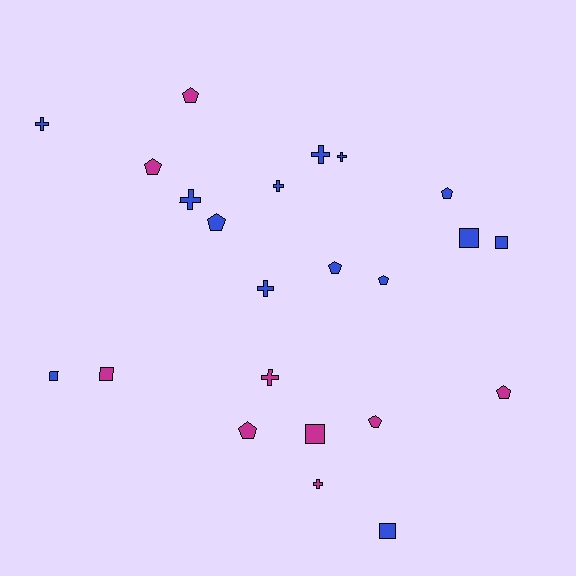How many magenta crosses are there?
There are 2 magenta crosses.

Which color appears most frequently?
Blue, with 14 objects.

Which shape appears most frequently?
Pentagon, with 9 objects.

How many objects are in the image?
There are 23 objects.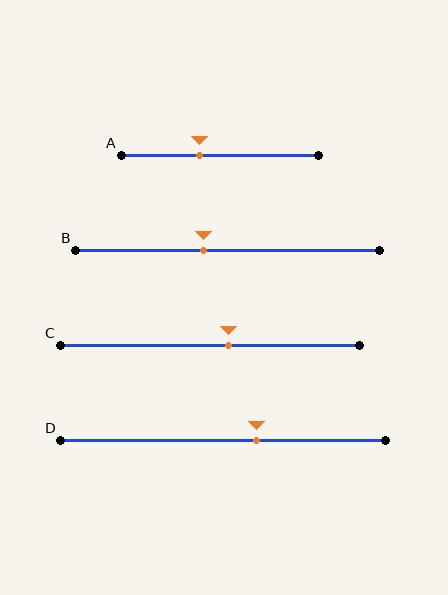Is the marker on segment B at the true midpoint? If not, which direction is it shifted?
No, the marker on segment B is shifted to the left by about 8% of the segment length.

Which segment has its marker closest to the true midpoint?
Segment C has its marker closest to the true midpoint.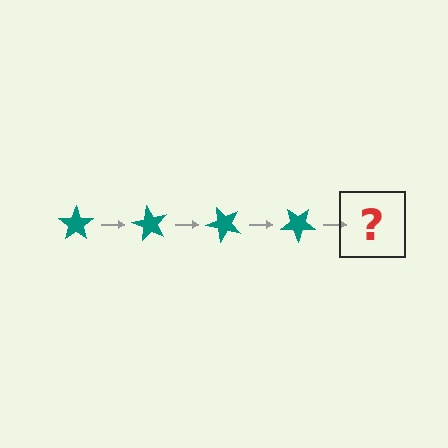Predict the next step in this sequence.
The next step is a teal star rotated 240 degrees.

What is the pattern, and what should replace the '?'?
The pattern is that the star rotates 60 degrees each step. The '?' should be a teal star rotated 240 degrees.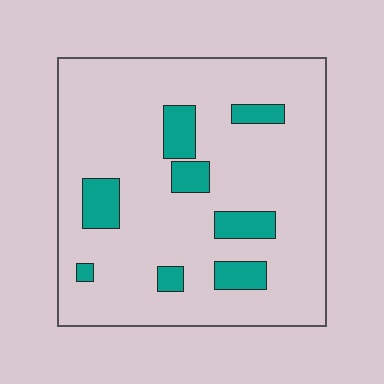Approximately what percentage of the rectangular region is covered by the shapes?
Approximately 15%.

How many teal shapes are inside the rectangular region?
8.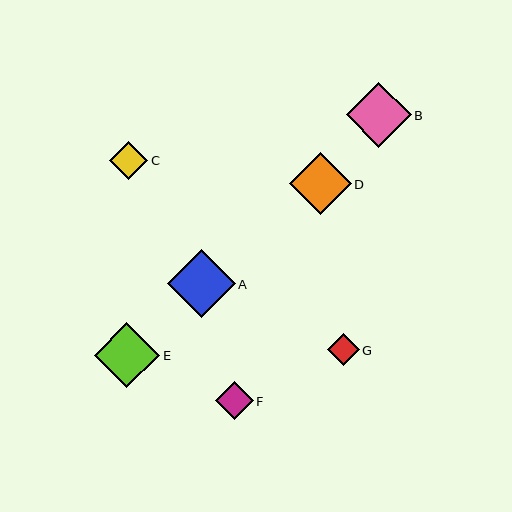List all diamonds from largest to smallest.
From largest to smallest: A, E, B, D, C, F, G.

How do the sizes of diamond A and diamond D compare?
Diamond A and diamond D are approximately the same size.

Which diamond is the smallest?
Diamond G is the smallest with a size of approximately 32 pixels.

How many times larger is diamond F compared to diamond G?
Diamond F is approximately 1.2 times the size of diamond G.